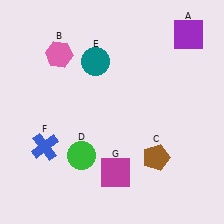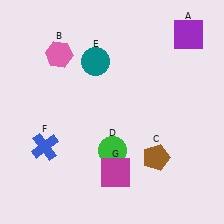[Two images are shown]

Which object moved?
The green circle (D) moved right.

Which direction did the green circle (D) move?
The green circle (D) moved right.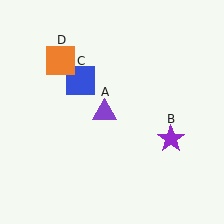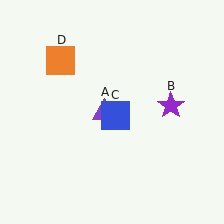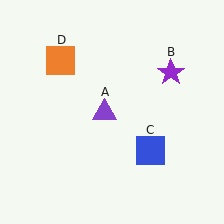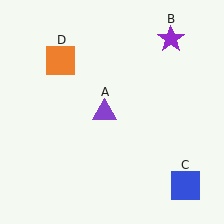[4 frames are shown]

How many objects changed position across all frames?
2 objects changed position: purple star (object B), blue square (object C).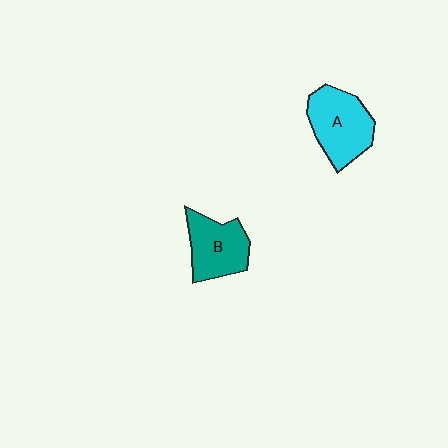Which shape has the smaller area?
Shape B (teal).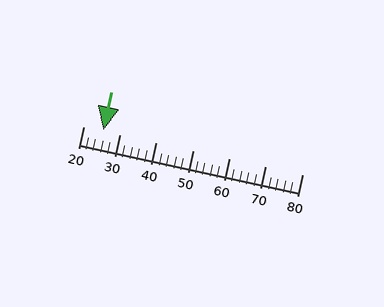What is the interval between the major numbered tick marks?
The major tick marks are spaced 10 units apart.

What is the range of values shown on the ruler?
The ruler shows values from 20 to 80.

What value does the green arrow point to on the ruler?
The green arrow points to approximately 25.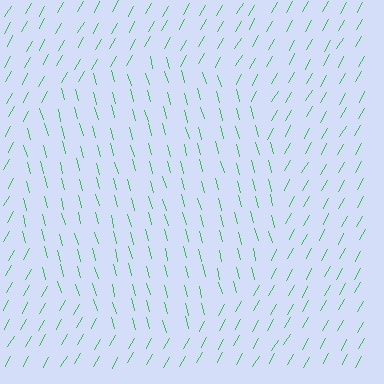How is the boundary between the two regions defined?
The boundary is defined purely by a change in line orientation (approximately 45 degrees difference). All lines are the same color and thickness.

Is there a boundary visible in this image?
Yes, there is a texture boundary formed by a change in line orientation.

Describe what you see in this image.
The image is filled with small green line segments. A circle region in the image has lines oriented differently from the surrounding lines, creating a visible texture boundary.